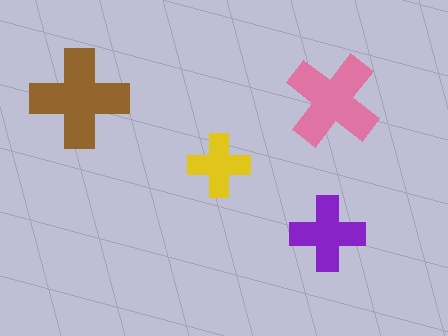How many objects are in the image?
There are 4 objects in the image.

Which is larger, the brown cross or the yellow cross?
The brown one.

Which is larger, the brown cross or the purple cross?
The brown one.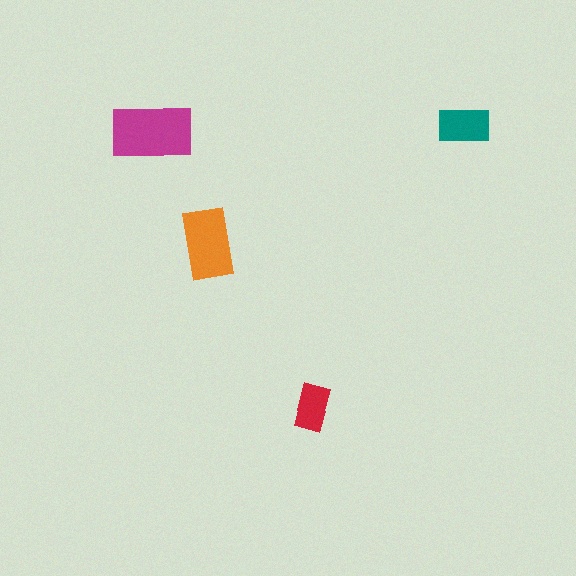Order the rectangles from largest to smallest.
the magenta one, the orange one, the teal one, the red one.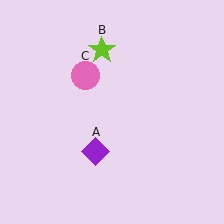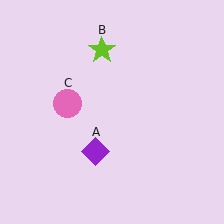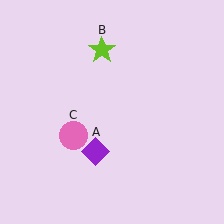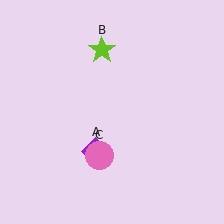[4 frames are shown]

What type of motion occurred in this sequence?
The pink circle (object C) rotated counterclockwise around the center of the scene.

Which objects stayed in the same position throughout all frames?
Purple diamond (object A) and lime star (object B) remained stationary.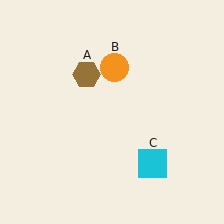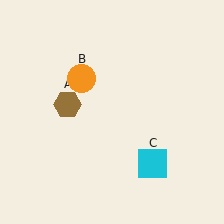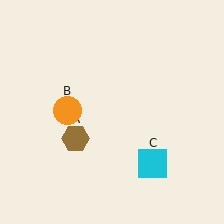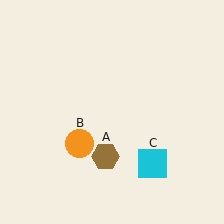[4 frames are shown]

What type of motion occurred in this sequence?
The brown hexagon (object A), orange circle (object B) rotated counterclockwise around the center of the scene.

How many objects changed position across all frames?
2 objects changed position: brown hexagon (object A), orange circle (object B).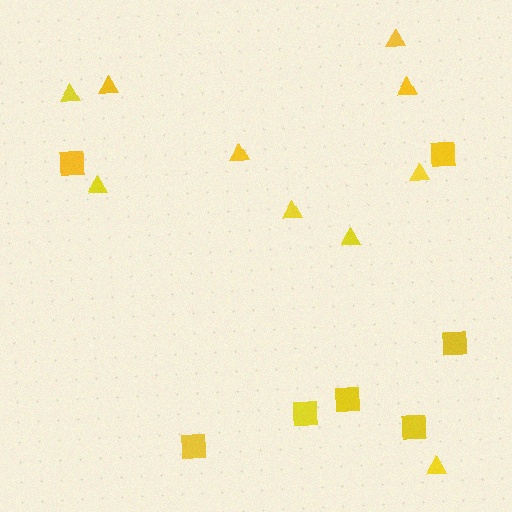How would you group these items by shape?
There are 2 groups: one group of squares (7) and one group of triangles (10).